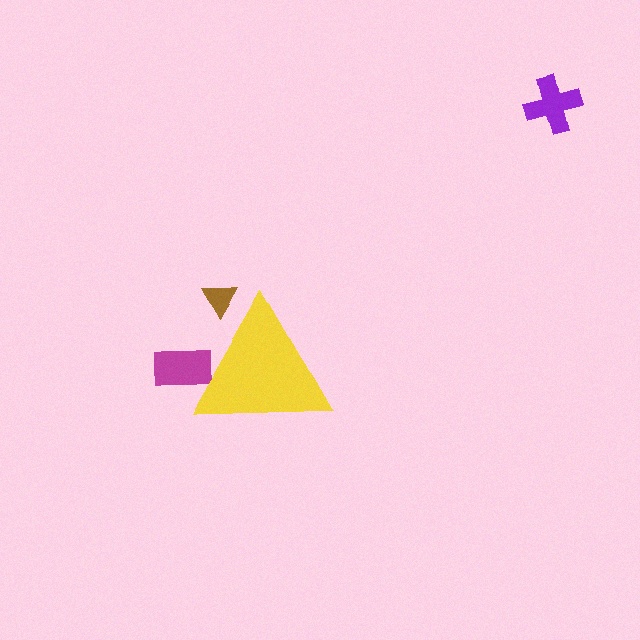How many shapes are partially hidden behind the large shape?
2 shapes are partially hidden.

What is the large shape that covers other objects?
A yellow triangle.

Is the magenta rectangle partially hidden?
Yes, the magenta rectangle is partially hidden behind the yellow triangle.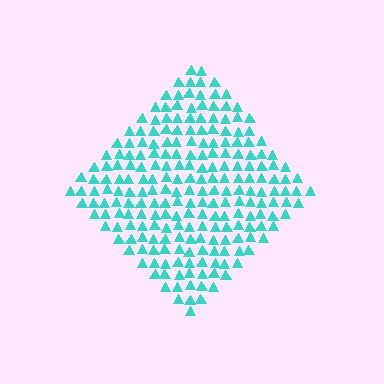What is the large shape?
The large shape is a diamond.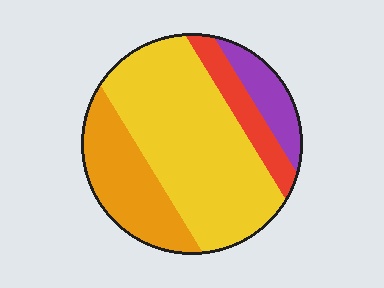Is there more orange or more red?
Orange.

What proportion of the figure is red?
Red covers 11% of the figure.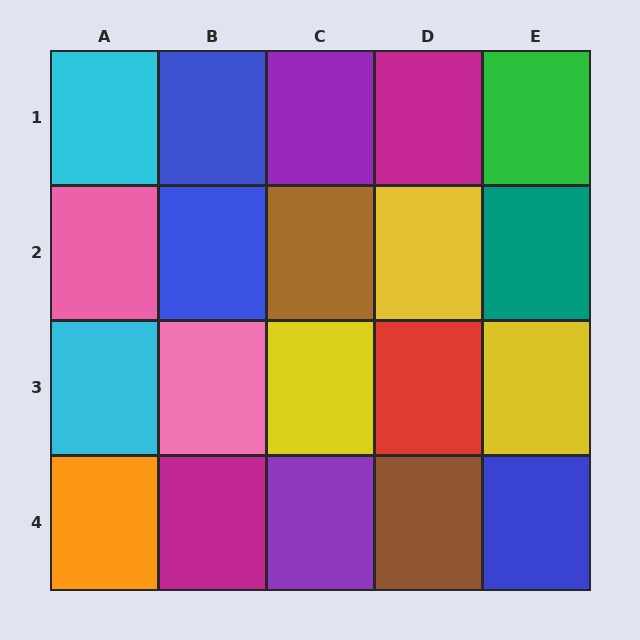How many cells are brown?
2 cells are brown.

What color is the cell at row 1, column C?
Purple.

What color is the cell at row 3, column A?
Cyan.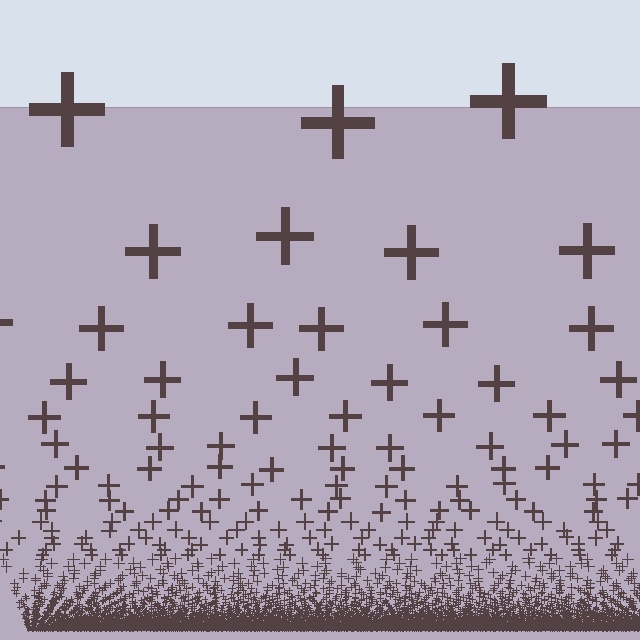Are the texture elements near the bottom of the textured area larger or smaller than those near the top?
Smaller. The gradient is inverted — elements near the bottom are smaller and denser.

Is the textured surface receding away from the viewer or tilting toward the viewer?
The surface appears to tilt toward the viewer. Texture elements get larger and sparser toward the top.